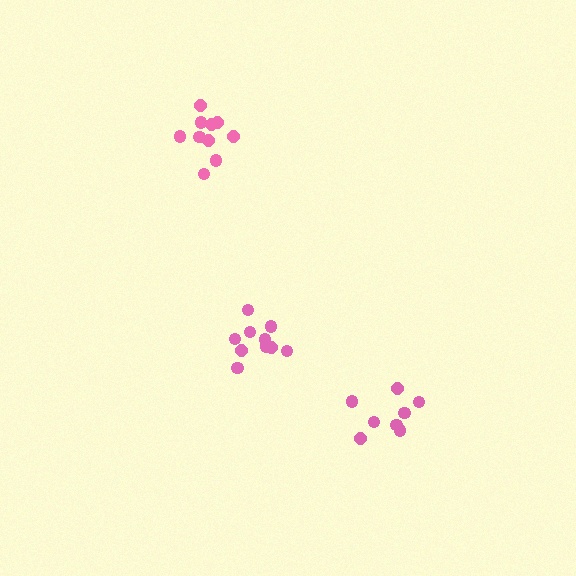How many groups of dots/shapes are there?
There are 3 groups.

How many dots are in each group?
Group 1: 10 dots, Group 2: 10 dots, Group 3: 8 dots (28 total).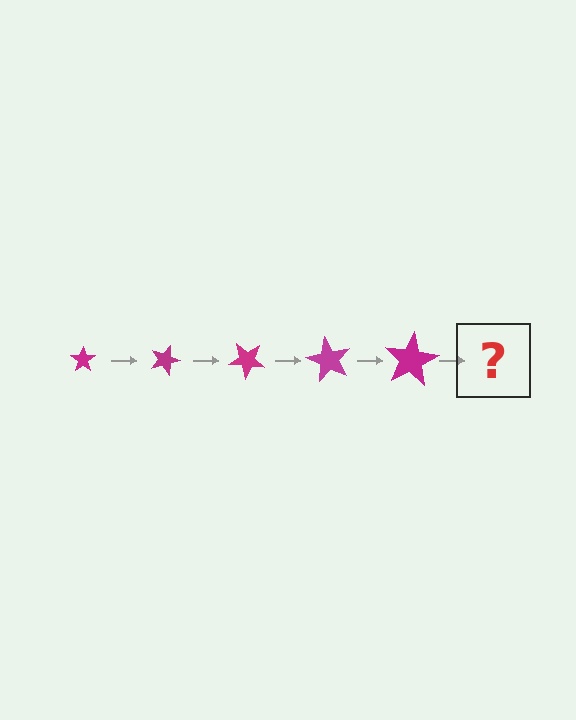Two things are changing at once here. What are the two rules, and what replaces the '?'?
The two rules are that the star grows larger each step and it rotates 20 degrees each step. The '?' should be a star, larger than the previous one and rotated 100 degrees from the start.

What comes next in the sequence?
The next element should be a star, larger than the previous one and rotated 100 degrees from the start.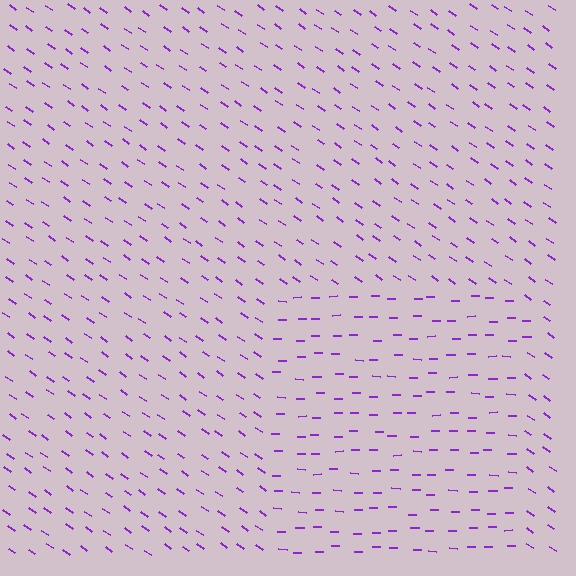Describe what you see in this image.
The image is filled with small purple line segments. A rectangle region in the image has lines oriented differently from the surrounding lines, creating a visible texture boundary.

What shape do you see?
I see a rectangle.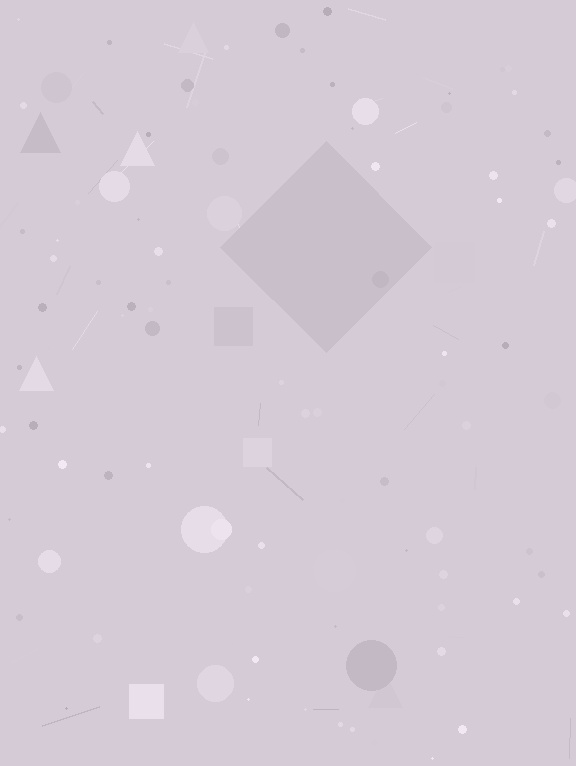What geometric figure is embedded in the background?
A diamond is embedded in the background.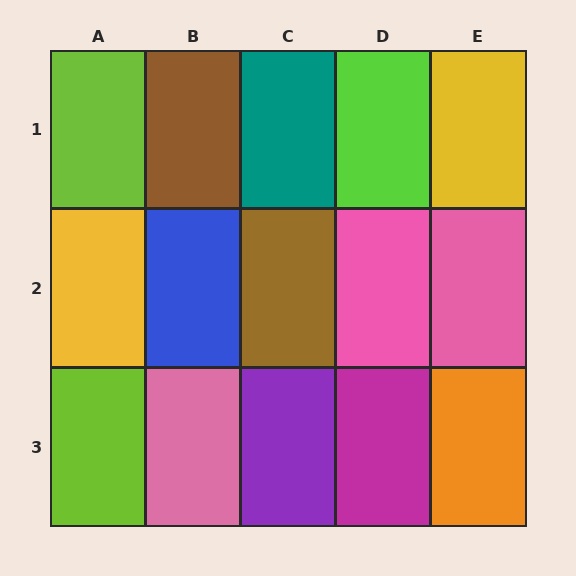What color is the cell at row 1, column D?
Lime.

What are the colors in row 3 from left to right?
Lime, pink, purple, magenta, orange.